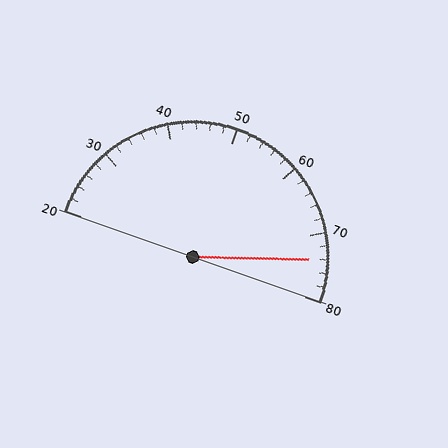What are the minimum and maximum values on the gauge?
The gauge ranges from 20 to 80.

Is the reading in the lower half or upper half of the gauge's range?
The reading is in the upper half of the range (20 to 80).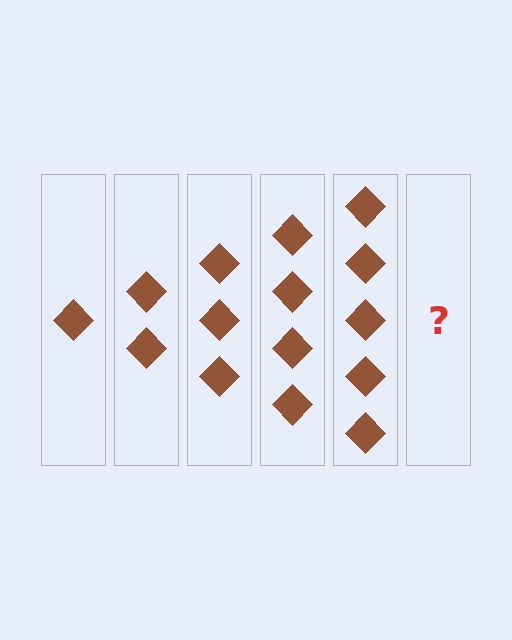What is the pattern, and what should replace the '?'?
The pattern is that each step adds one more diamond. The '?' should be 6 diamonds.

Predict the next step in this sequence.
The next step is 6 diamonds.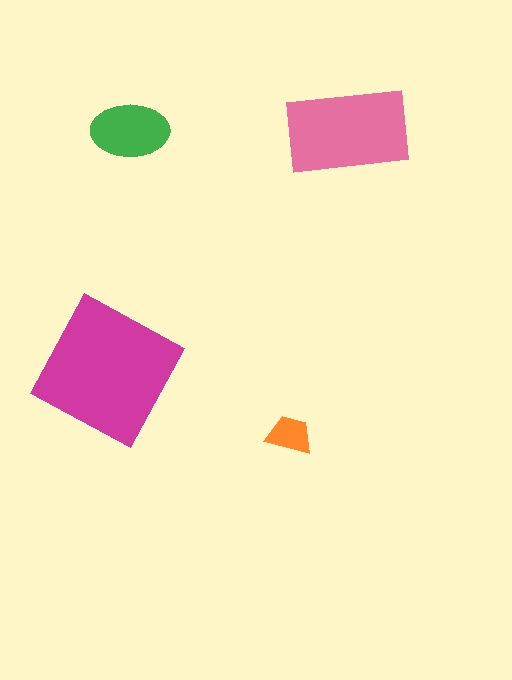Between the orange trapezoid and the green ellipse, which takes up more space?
The green ellipse.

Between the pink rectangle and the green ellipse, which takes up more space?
The pink rectangle.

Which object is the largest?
The magenta square.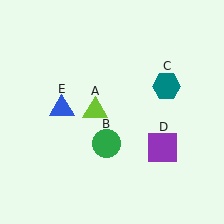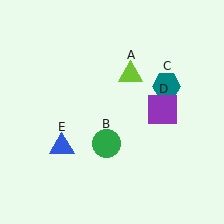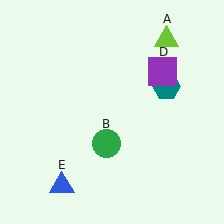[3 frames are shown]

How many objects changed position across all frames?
3 objects changed position: lime triangle (object A), purple square (object D), blue triangle (object E).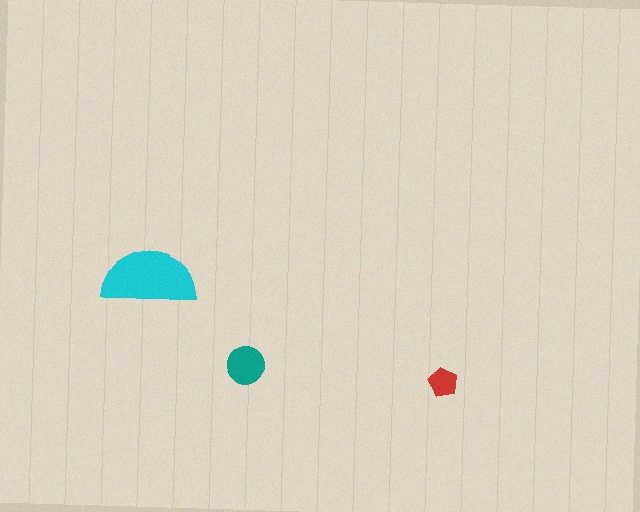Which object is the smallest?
The red pentagon.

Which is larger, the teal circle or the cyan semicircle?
The cyan semicircle.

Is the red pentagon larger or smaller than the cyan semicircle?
Smaller.